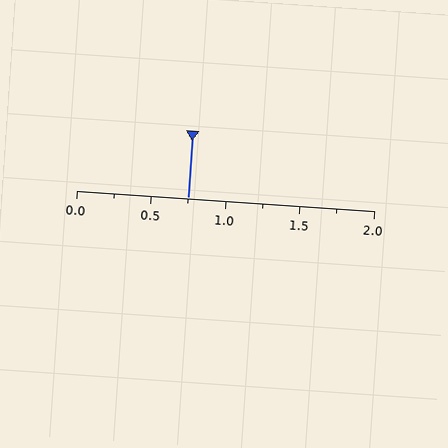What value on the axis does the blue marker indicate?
The marker indicates approximately 0.75.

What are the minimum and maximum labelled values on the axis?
The axis runs from 0.0 to 2.0.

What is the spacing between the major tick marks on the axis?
The major ticks are spaced 0.5 apart.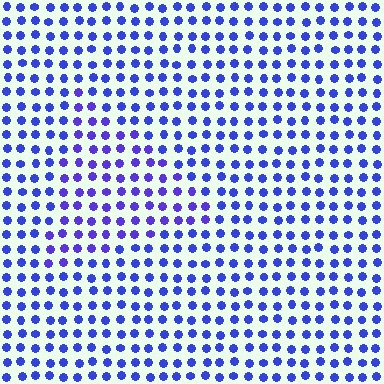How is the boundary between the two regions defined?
The boundary is defined purely by a slight shift in hue (about 19 degrees). Spacing, size, and orientation are identical on both sides.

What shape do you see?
I see a triangle.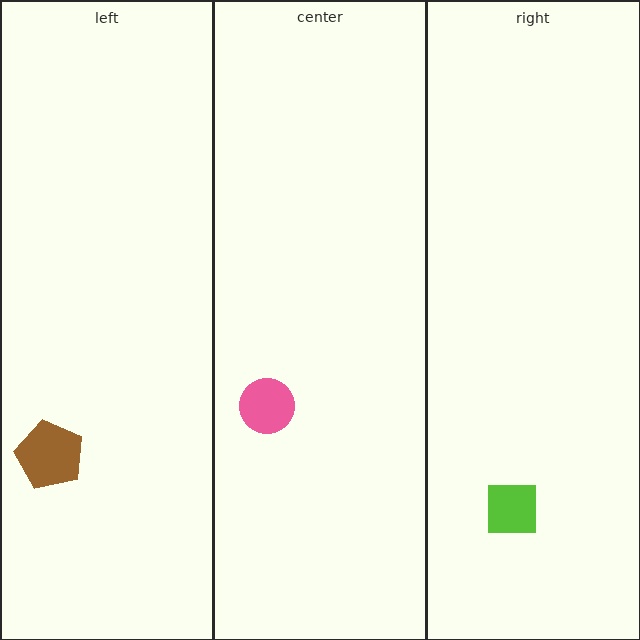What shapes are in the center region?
The pink circle.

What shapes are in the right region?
The lime square.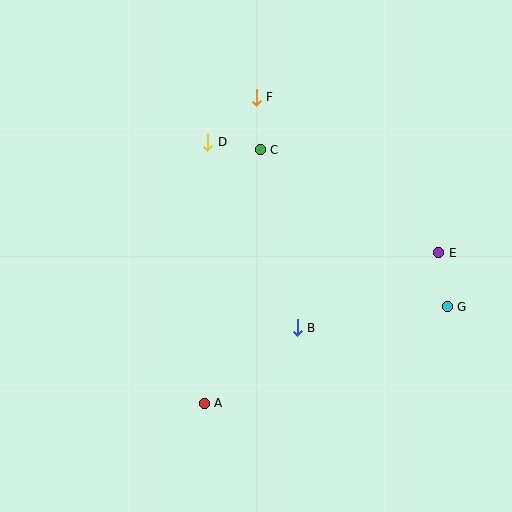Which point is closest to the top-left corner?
Point D is closest to the top-left corner.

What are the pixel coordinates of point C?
Point C is at (260, 150).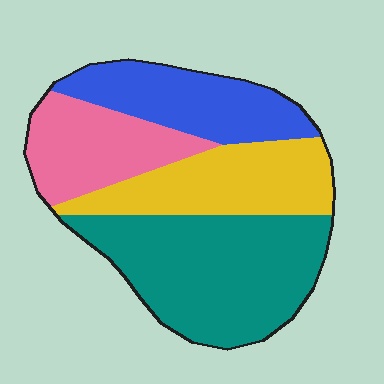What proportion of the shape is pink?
Pink takes up about one fifth (1/5) of the shape.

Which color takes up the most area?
Teal, at roughly 40%.